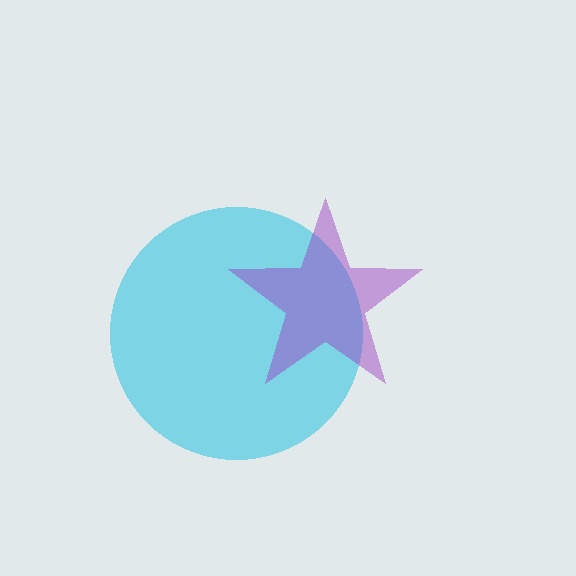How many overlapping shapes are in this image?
There are 2 overlapping shapes in the image.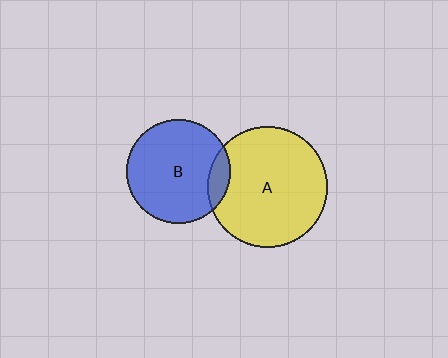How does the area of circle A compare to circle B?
Approximately 1.3 times.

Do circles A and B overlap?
Yes.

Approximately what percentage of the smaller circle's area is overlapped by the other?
Approximately 10%.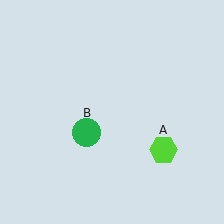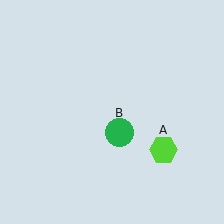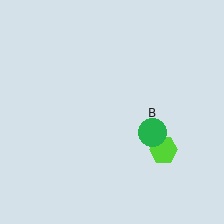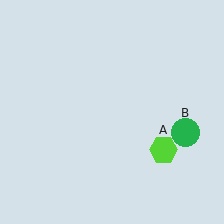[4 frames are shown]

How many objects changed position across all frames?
1 object changed position: green circle (object B).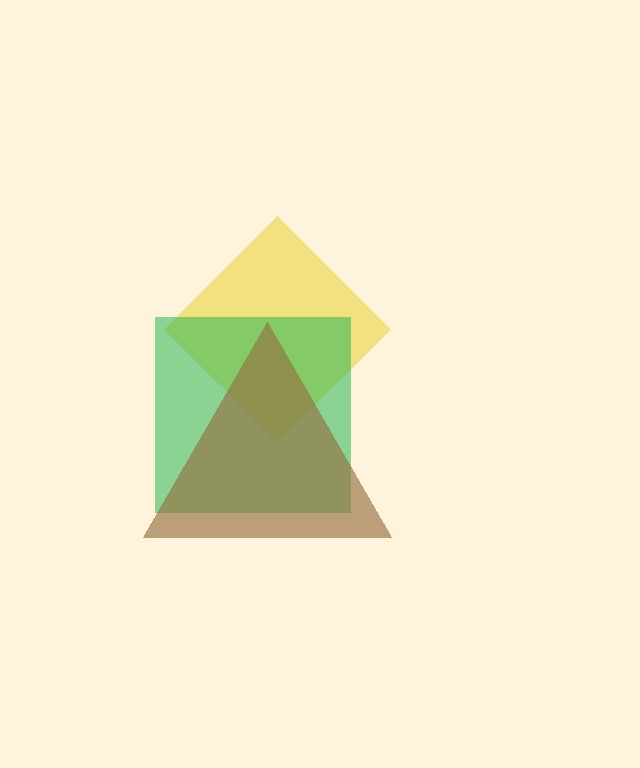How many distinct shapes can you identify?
There are 3 distinct shapes: a yellow diamond, a green square, a brown triangle.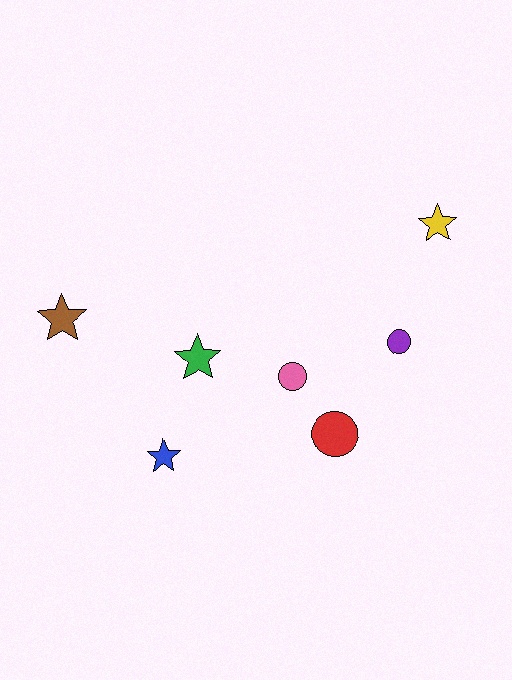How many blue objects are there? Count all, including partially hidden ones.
There is 1 blue object.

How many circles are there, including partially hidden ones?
There are 3 circles.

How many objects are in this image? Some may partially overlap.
There are 7 objects.